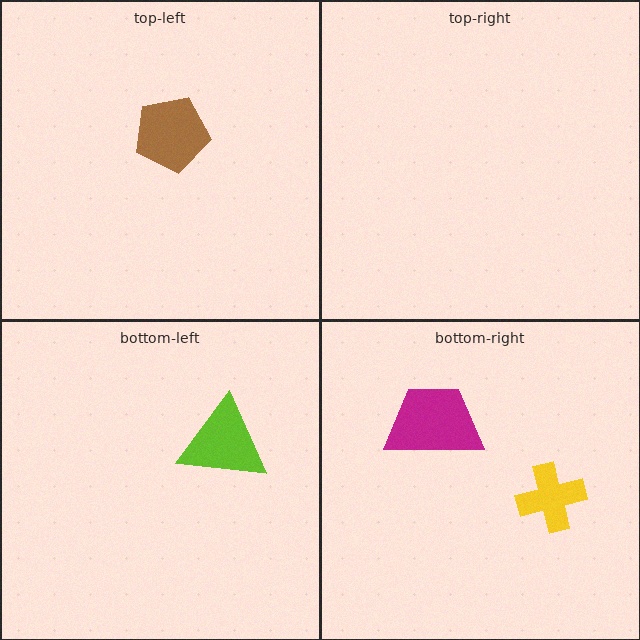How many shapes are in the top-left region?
1.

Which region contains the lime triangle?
The bottom-left region.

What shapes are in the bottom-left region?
The lime triangle.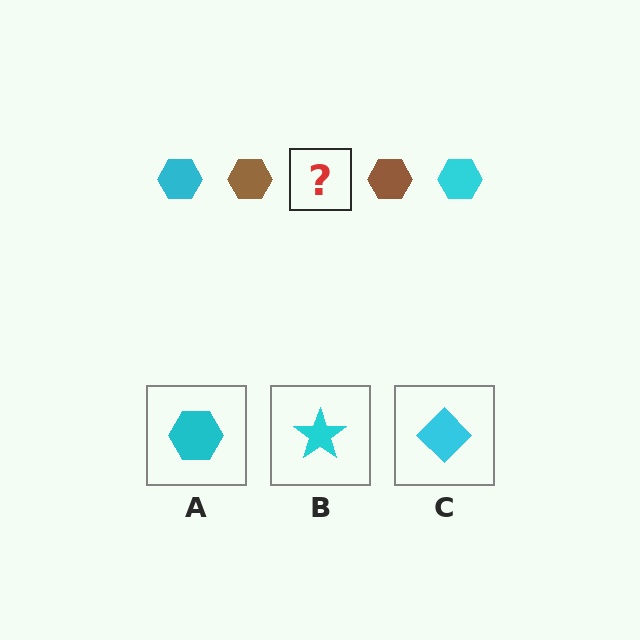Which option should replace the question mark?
Option A.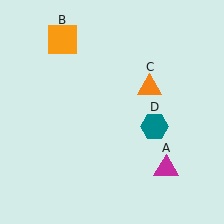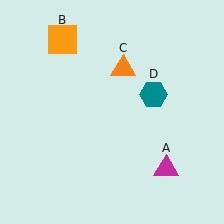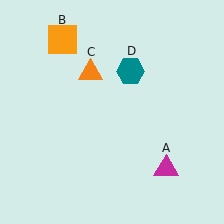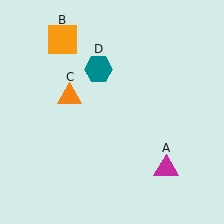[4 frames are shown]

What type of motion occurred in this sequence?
The orange triangle (object C), teal hexagon (object D) rotated counterclockwise around the center of the scene.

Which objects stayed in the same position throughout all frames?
Magenta triangle (object A) and orange square (object B) remained stationary.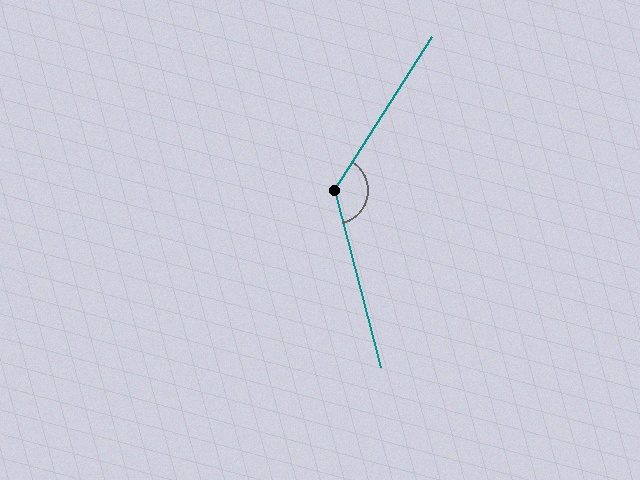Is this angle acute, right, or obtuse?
It is obtuse.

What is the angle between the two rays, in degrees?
Approximately 133 degrees.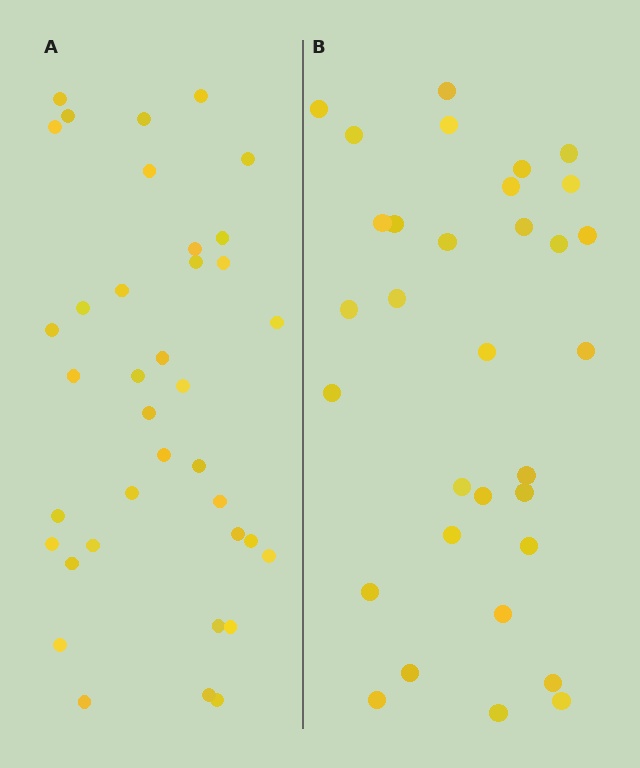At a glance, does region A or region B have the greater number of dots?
Region A (the left region) has more dots.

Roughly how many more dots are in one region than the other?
Region A has about 5 more dots than region B.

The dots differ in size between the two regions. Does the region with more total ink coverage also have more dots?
No. Region B has more total ink coverage because its dots are larger, but region A actually contains more individual dots. Total area can be misleading — the number of items is what matters here.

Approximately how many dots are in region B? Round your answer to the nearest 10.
About 30 dots. (The exact count is 32, which rounds to 30.)